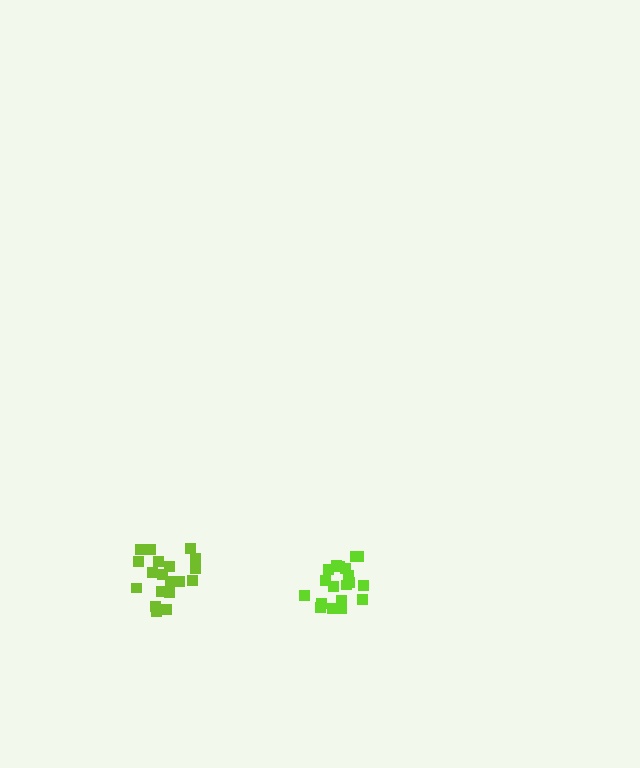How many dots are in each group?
Group 1: 19 dots, Group 2: 19 dots (38 total).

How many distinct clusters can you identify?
There are 2 distinct clusters.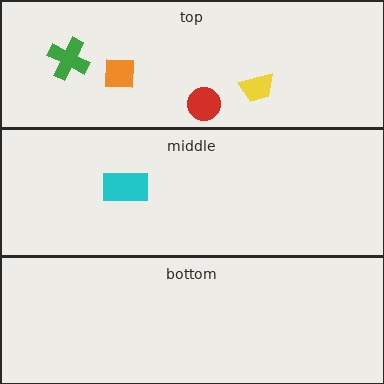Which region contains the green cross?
The top region.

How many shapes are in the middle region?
1.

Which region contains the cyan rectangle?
The middle region.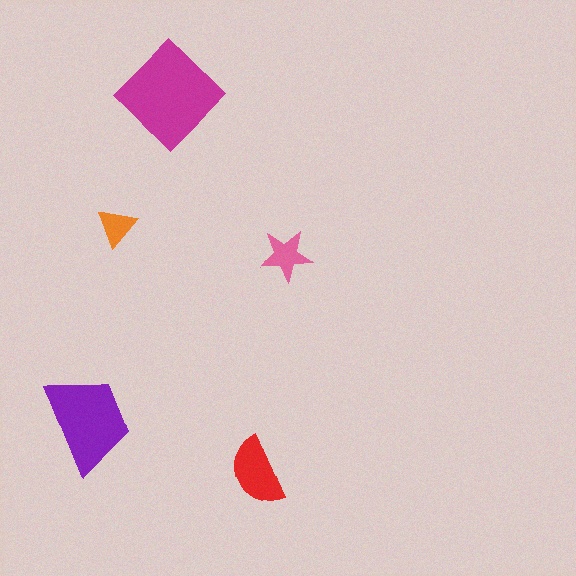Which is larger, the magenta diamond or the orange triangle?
The magenta diamond.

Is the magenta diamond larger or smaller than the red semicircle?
Larger.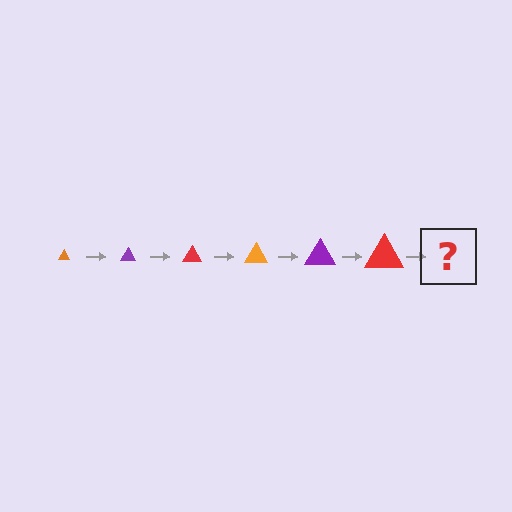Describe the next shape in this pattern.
It should be an orange triangle, larger than the previous one.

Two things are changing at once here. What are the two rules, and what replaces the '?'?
The two rules are that the triangle grows larger each step and the color cycles through orange, purple, and red. The '?' should be an orange triangle, larger than the previous one.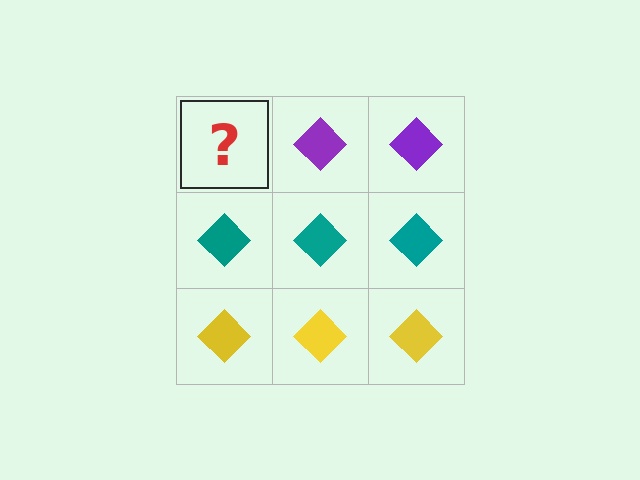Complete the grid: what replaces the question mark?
The question mark should be replaced with a purple diamond.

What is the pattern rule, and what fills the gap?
The rule is that each row has a consistent color. The gap should be filled with a purple diamond.